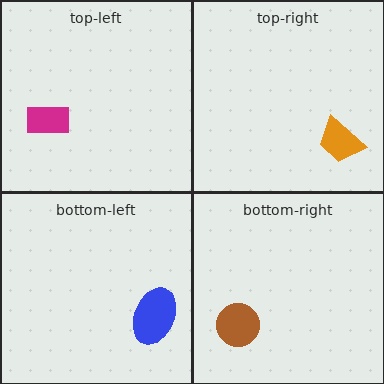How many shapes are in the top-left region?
1.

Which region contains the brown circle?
The bottom-right region.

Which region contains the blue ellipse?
The bottom-left region.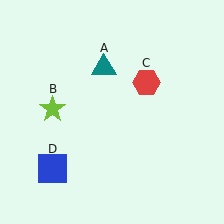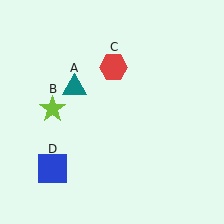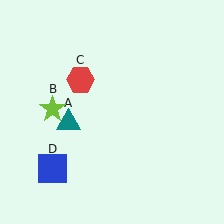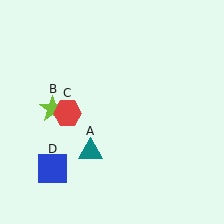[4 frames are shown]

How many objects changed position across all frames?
2 objects changed position: teal triangle (object A), red hexagon (object C).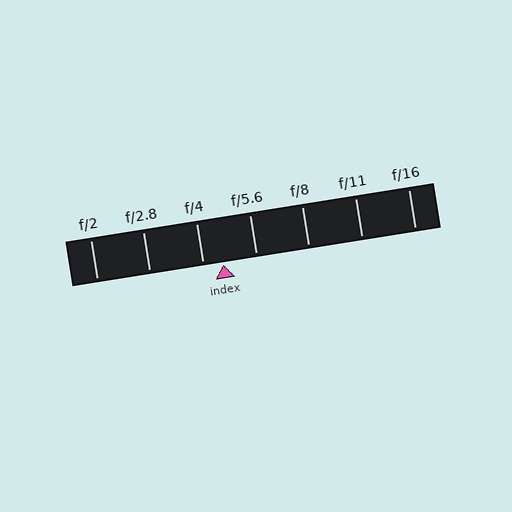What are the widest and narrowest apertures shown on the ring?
The widest aperture shown is f/2 and the narrowest is f/16.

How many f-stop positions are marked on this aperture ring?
There are 7 f-stop positions marked.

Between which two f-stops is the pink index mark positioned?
The index mark is between f/4 and f/5.6.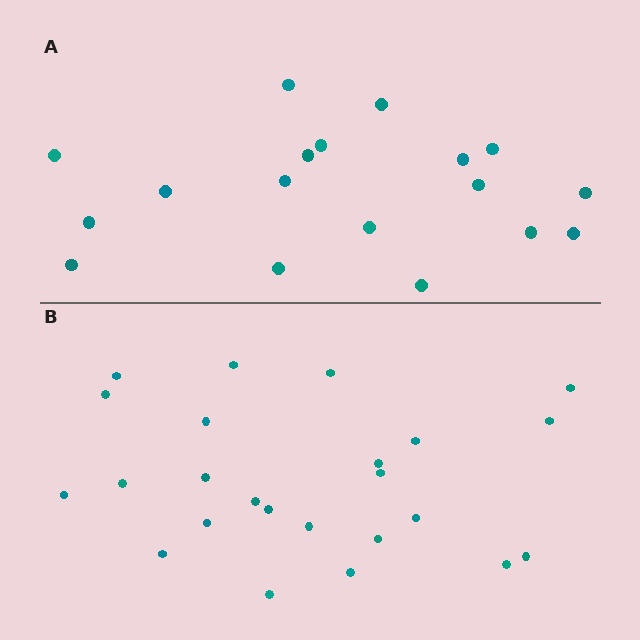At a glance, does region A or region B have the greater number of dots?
Region B (the bottom region) has more dots.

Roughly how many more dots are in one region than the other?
Region B has about 6 more dots than region A.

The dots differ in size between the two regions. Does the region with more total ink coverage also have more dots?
No. Region A has more total ink coverage because its dots are larger, but region B actually contains more individual dots. Total area can be misleading — the number of items is what matters here.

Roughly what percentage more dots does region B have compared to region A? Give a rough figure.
About 35% more.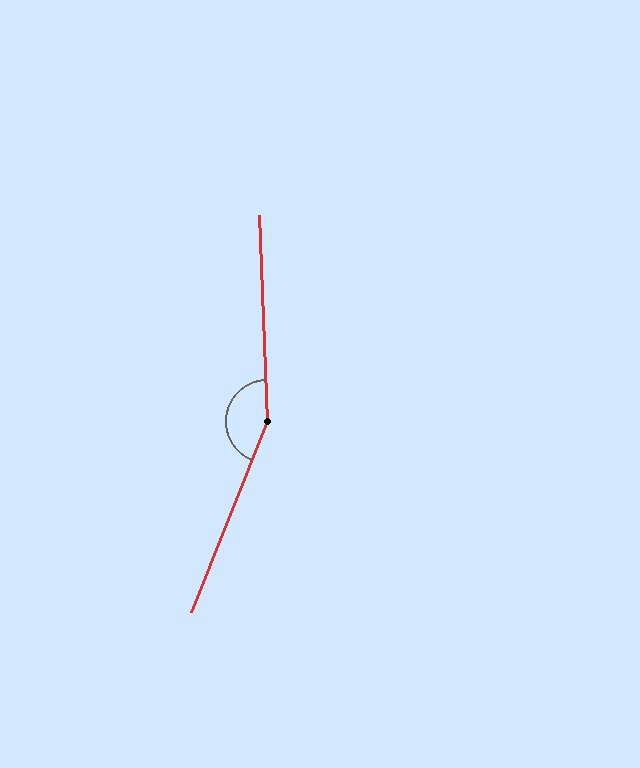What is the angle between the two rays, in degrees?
Approximately 156 degrees.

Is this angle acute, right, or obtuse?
It is obtuse.